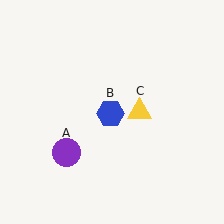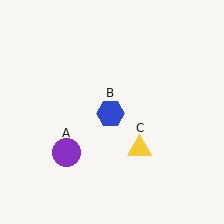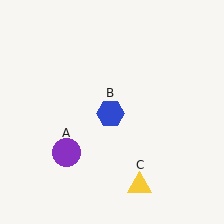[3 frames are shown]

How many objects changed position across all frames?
1 object changed position: yellow triangle (object C).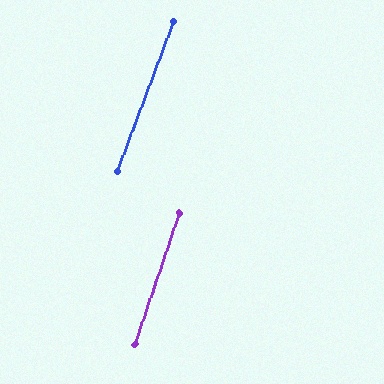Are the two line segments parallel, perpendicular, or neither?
Parallel — their directions differ by only 1.7°.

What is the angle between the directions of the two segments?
Approximately 2 degrees.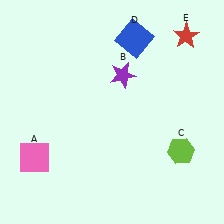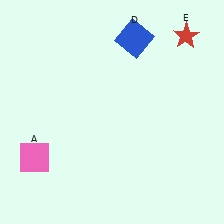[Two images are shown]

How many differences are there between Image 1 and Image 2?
There are 2 differences between the two images.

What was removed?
The purple star (B), the lime hexagon (C) were removed in Image 2.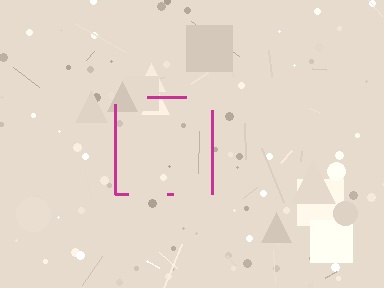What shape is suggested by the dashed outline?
The dashed outline suggests a square.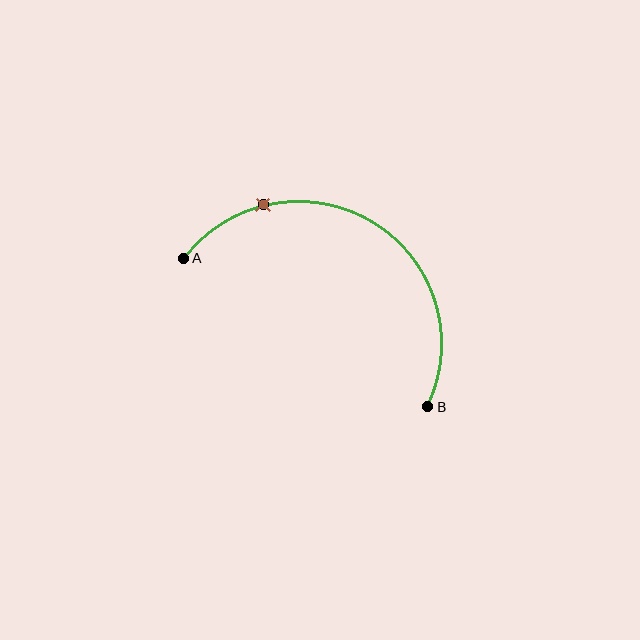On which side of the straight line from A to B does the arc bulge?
The arc bulges above the straight line connecting A and B.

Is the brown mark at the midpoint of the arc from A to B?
No. The brown mark lies on the arc but is closer to endpoint A. The arc midpoint would be at the point on the curve equidistant along the arc from both A and B.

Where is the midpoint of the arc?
The arc midpoint is the point on the curve farthest from the straight line joining A and B. It sits above that line.